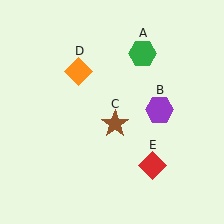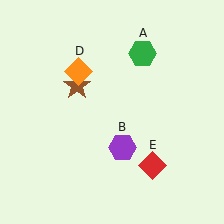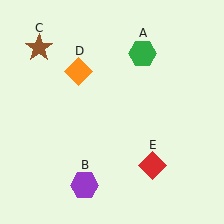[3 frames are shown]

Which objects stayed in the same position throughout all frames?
Green hexagon (object A) and orange diamond (object D) and red diamond (object E) remained stationary.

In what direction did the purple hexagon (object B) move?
The purple hexagon (object B) moved down and to the left.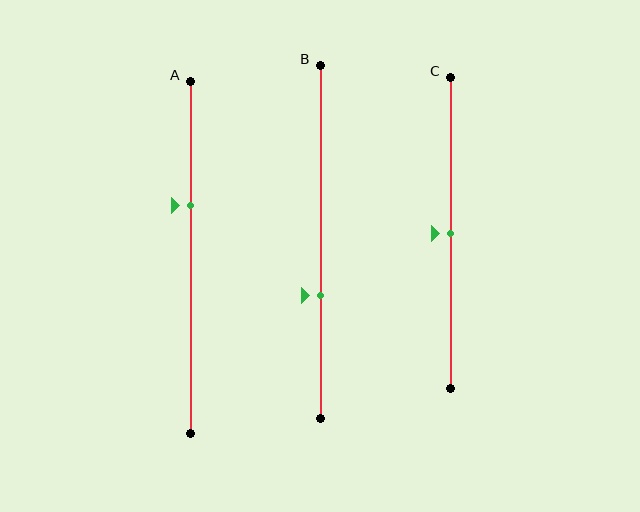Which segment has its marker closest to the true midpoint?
Segment C has its marker closest to the true midpoint.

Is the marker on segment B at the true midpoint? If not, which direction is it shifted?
No, the marker on segment B is shifted downward by about 15% of the segment length.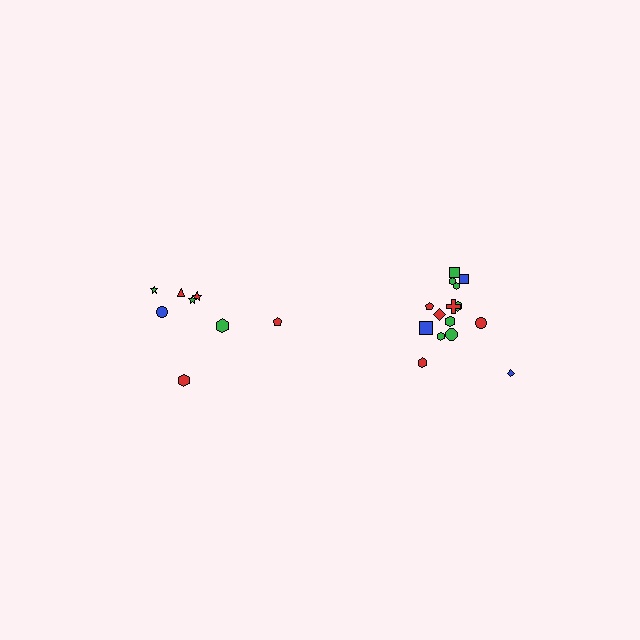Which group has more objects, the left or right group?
The right group.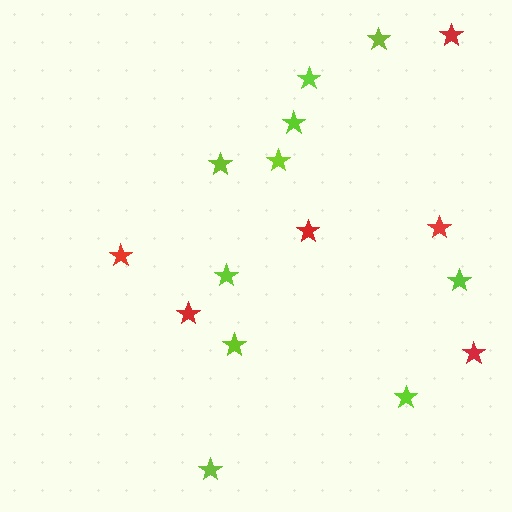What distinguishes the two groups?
There are 2 groups: one group of red stars (6) and one group of lime stars (10).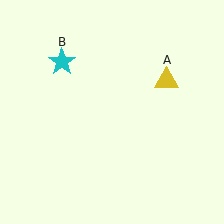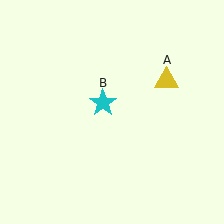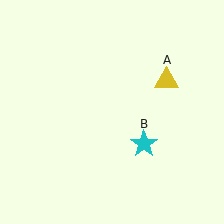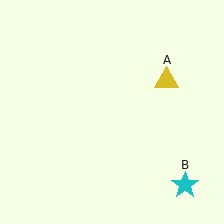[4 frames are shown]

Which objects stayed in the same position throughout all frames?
Yellow triangle (object A) remained stationary.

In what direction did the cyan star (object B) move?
The cyan star (object B) moved down and to the right.